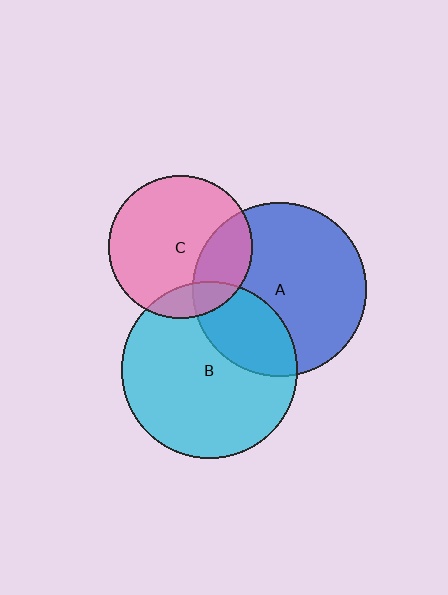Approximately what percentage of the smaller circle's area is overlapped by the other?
Approximately 15%.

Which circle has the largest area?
Circle B (cyan).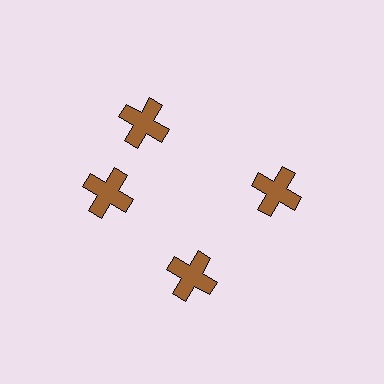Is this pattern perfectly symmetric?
No. The 4 brown crosses are arranged in a ring, but one element near the 12 o'clock position is rotated out of alignment along the ring, breaking the 4-fold rotational symmetry.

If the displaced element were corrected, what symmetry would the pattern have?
It would have 4-fold rotational symmetry — the pattern would map onto itself every 90 degrees.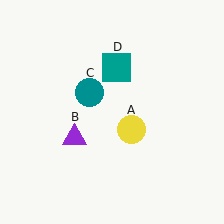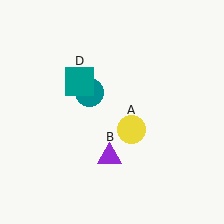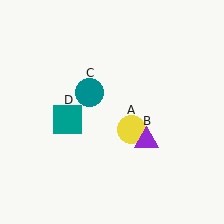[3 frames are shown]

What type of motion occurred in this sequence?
The purple triangle (object B), teal square (object D) rotated counterclockwise around the center of the scene.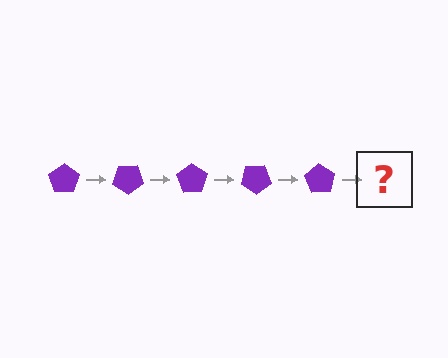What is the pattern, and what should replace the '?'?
The pattern is that the pentagon rotates 35 degrees each step. The '?' should be a purple pentagon rotated 175 degrees.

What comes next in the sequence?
The next element should be a purple pentagon rotated 175 degrees.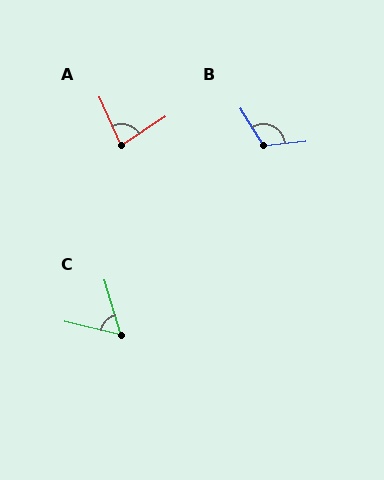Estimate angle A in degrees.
Approximately 80 degrees.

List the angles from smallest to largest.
C (60°), A (80°), B (116°).